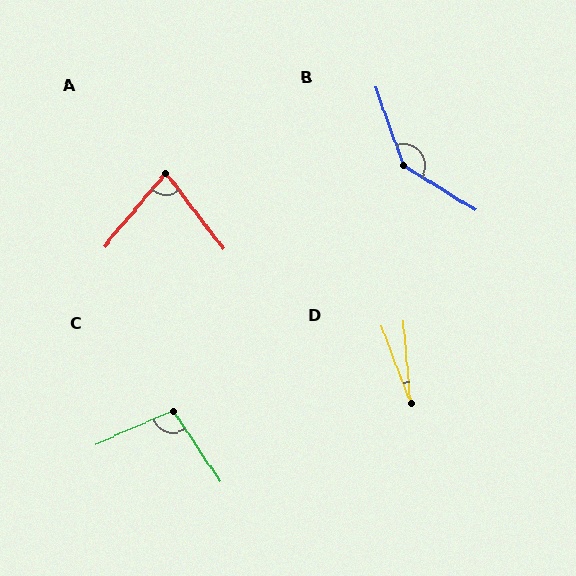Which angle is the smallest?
D, at approximately 16 degrees.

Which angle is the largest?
B, at approximately 141 degrees.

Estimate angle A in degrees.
Approximately 77 degrees.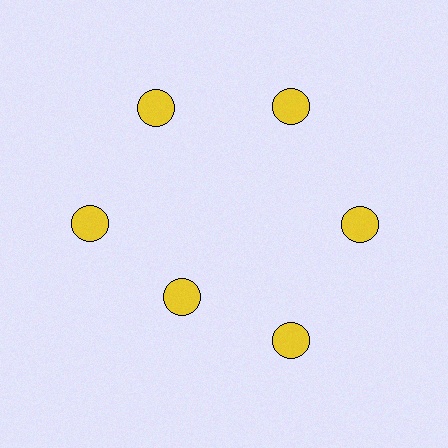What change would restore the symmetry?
The symmetry would be restored by moving it outward, back onto the ring so that all 6 circles sit at equal angles and equal distance from the center.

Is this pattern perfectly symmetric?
No. The 6 yellow circles are arranged in a ring, but one element near the 7 o'clock position is pulled inward toward the center, breaking the 6-fold rotational symmetry.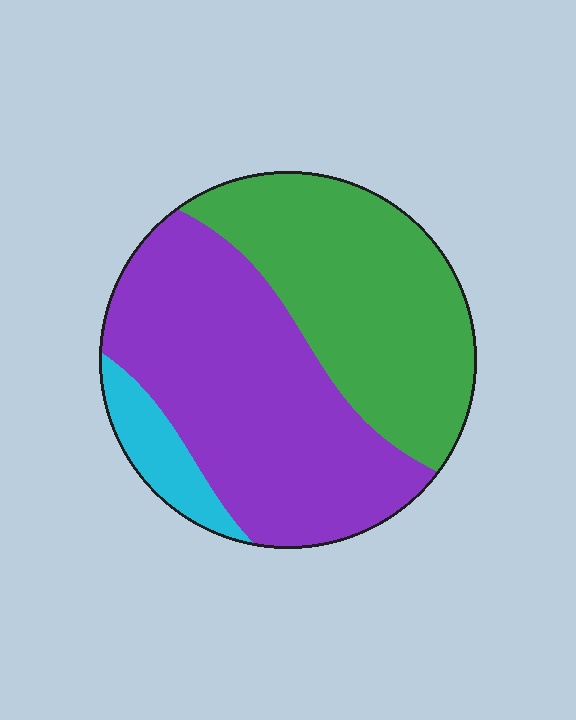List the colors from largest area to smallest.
From largest to smallest: purple, green, cyan.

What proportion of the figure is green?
Green takes up about two fifths (2/5) of the figure.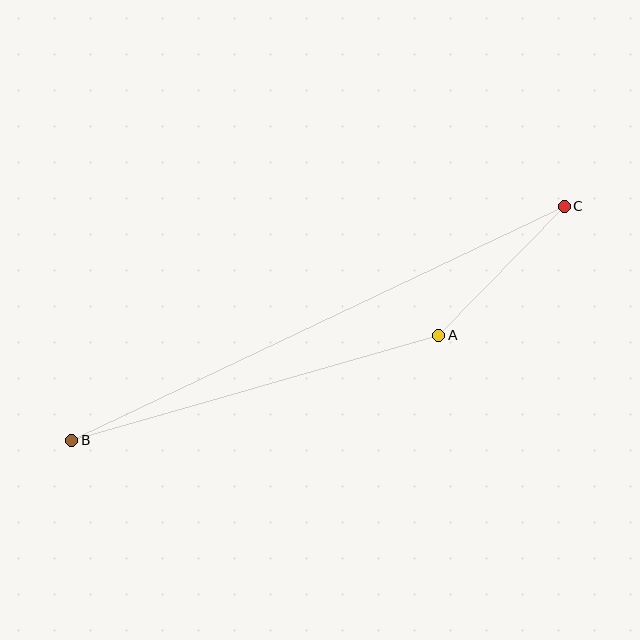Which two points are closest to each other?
Points A and C are closest to each other.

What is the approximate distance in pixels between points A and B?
The distance between A and B is approximately 382 pixels.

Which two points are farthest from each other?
Points B and C are farthest from each other.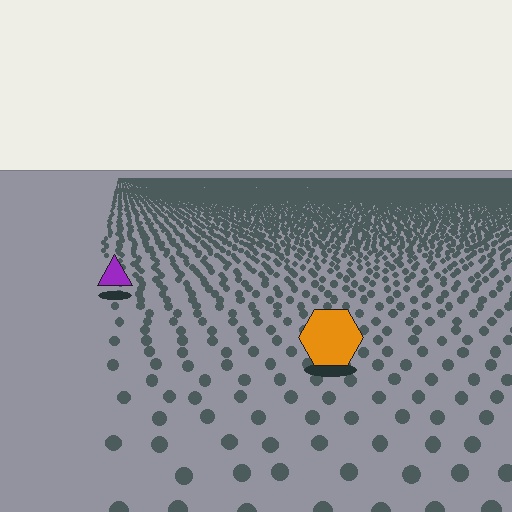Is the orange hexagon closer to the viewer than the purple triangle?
Yes. The orange hexagon is closer — you can tell from the texture gradient: the ground texture is coarser near it.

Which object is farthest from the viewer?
The purple triangle is farthest from the viewer. It appears smaller and the ground texture around it is denser.